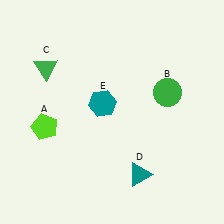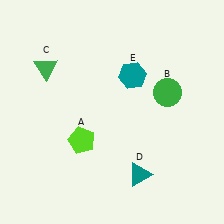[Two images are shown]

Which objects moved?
The objects that moved are: the lime pentagon (A), the teal hexagon (E).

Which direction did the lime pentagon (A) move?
The lime pentagon (A) moved right.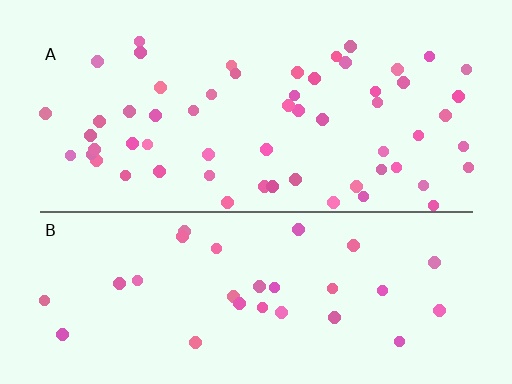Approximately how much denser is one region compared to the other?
Approximately 2.0× — region A over region B.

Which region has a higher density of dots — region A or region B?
A (the top).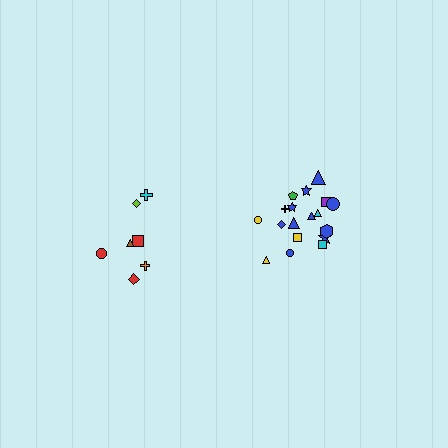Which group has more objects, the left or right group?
The right group.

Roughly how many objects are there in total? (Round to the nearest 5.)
Roughly 25 objects in total.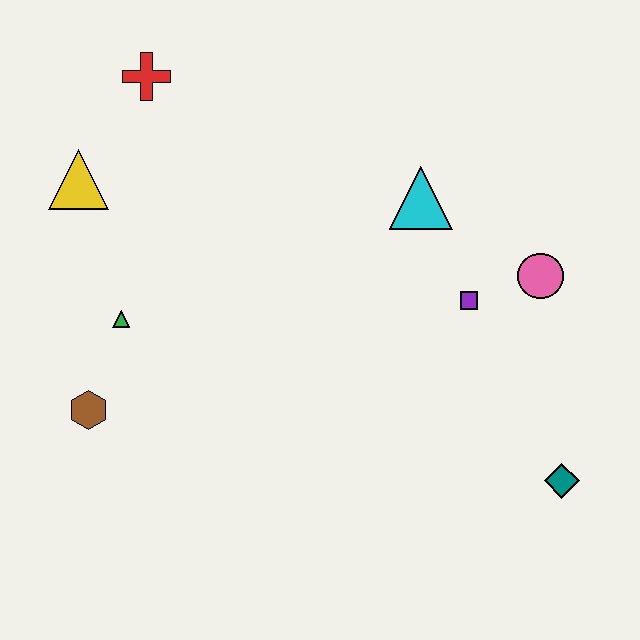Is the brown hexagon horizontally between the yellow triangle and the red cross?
Yes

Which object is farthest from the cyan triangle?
The brown hexagon is farthest from the cyan triangle.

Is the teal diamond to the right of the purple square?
Yes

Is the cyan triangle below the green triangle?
No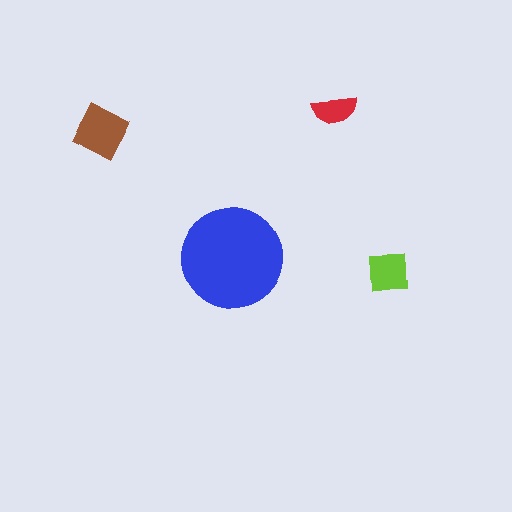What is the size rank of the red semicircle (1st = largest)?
4th.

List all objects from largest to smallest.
The blue circle, the brown square, the lime square, the red semicircle.